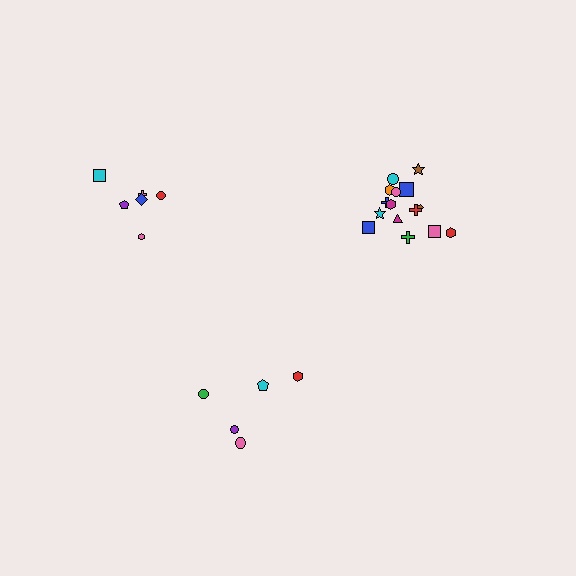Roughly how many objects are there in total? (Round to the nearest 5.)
Roughly 25 objects in total.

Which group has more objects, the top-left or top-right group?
The top-right group.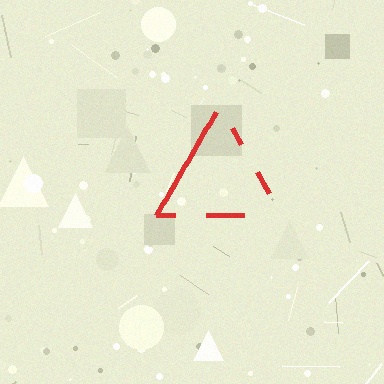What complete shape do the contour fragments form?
The contour fragments form a triangle.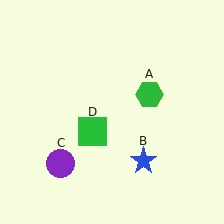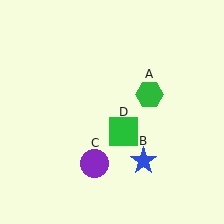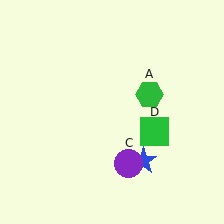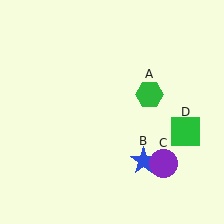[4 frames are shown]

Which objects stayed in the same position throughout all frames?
Green hexagon (object A) and blue star (object B) remained stationary.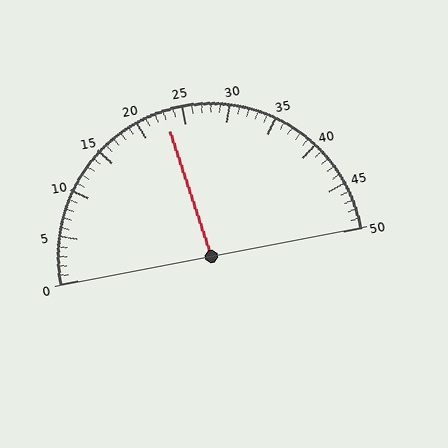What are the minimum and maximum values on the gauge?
The gauge ranges from 0 to 50.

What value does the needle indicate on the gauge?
The needle indicates approximately 23.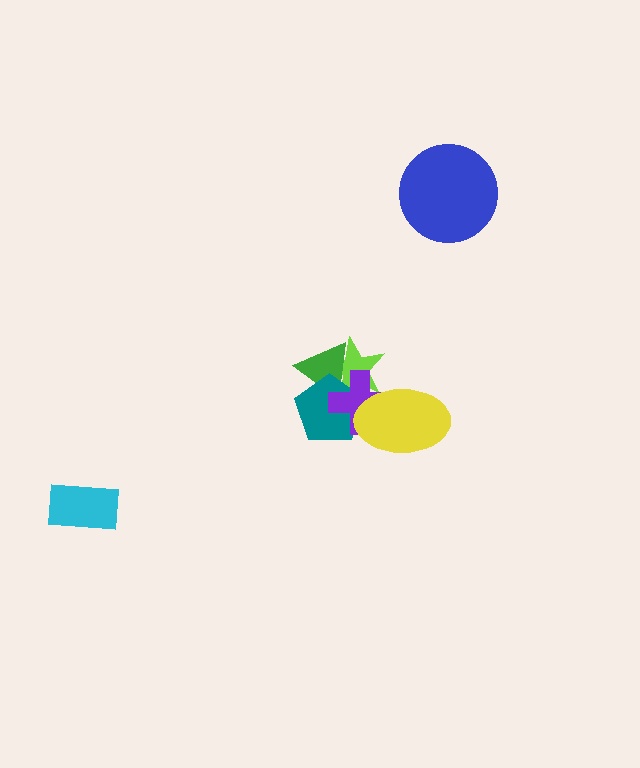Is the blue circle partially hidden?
No, no other shape covers it.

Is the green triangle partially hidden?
Yes, it is partially covered by another shape.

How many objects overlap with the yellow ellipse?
3 objects overlap with the yellow ellipse.